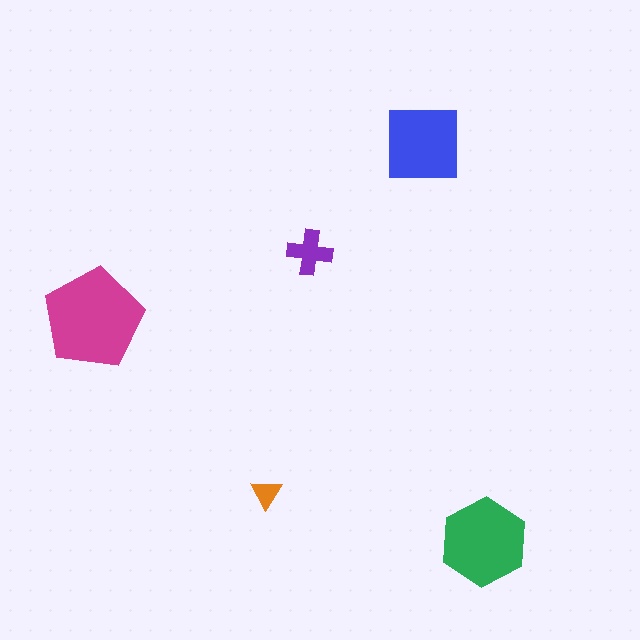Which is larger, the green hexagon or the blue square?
The green hexagon.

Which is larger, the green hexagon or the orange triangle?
The green hexagon.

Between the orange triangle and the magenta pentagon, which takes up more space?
The magenta pentagon.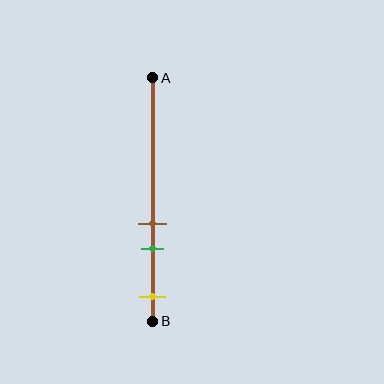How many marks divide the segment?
There are 3 marks dividing the segment.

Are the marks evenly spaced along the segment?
No, the marks are not evenly spaced.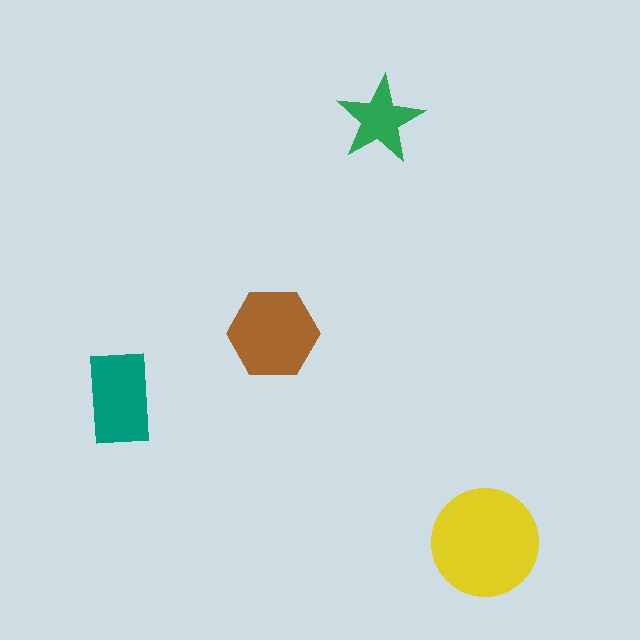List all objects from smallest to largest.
The green star, the teal rectangle, the brown hexagon, the yellow circle.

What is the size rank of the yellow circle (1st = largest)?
1st.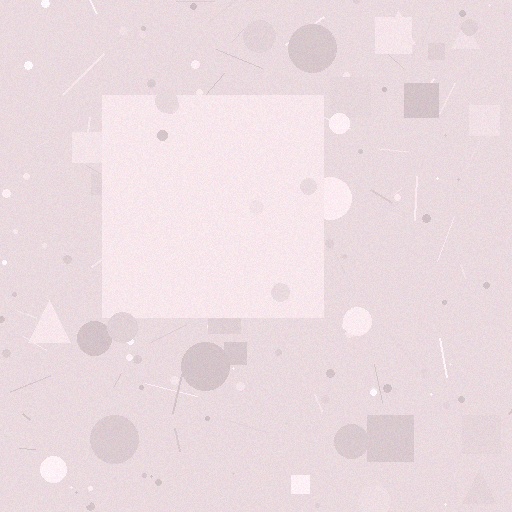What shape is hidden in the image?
A square is hidden in the image.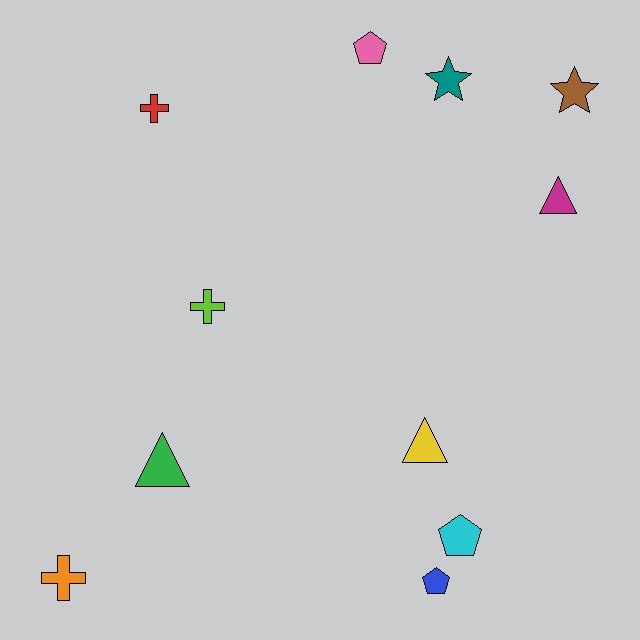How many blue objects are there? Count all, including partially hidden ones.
There is 1 blue object.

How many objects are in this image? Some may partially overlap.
There are 11 objects.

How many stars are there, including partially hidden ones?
There are 2 stars.